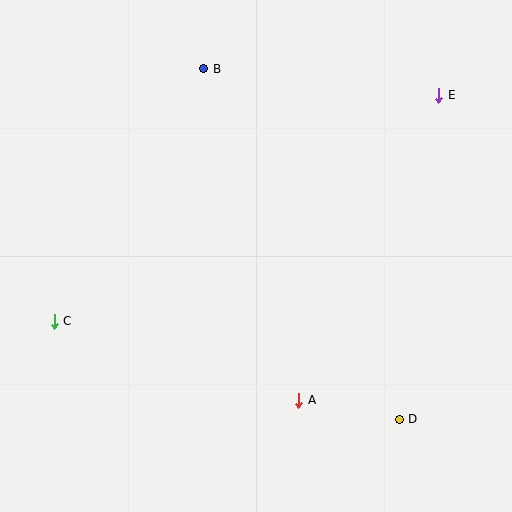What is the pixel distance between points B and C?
The distance between B and C is 293 pixels.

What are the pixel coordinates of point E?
Point E is at (439, 95).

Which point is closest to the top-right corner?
Point E is closest to the top-right corner.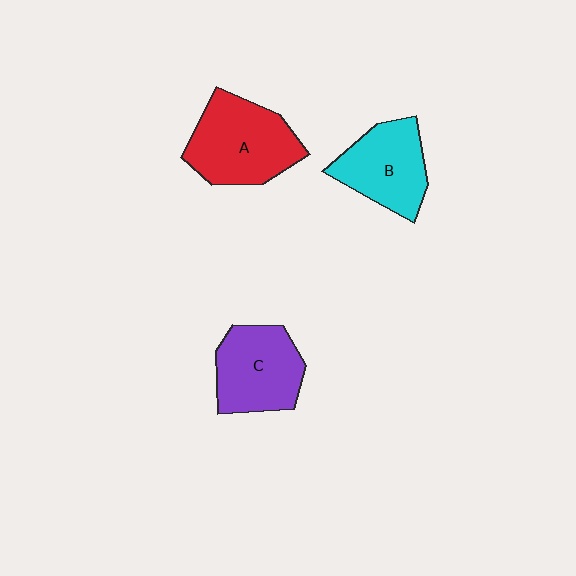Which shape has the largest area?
Shape A (red).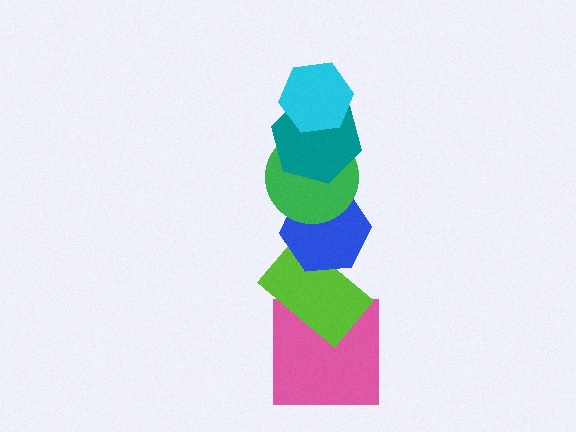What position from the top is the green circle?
The green circle is 3rd from the top.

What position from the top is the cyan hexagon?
The cyan hexagon is 1st from the top.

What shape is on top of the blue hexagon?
The green circle is on top of the blue hexagon.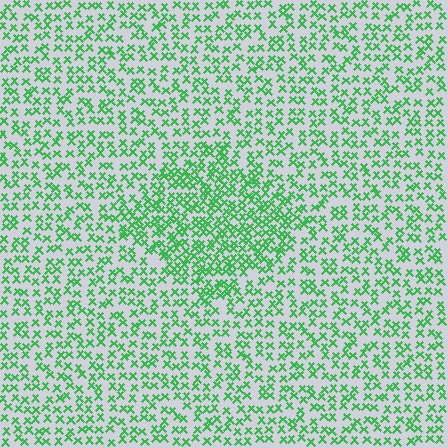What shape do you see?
I see a diamond.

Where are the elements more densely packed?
The elements are more densely packed inside the diamond boundary.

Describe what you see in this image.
The image contains small green elements arranged at two different densities. A diamond-shaped region is visible where the elements are more densely packed than the surrounding area.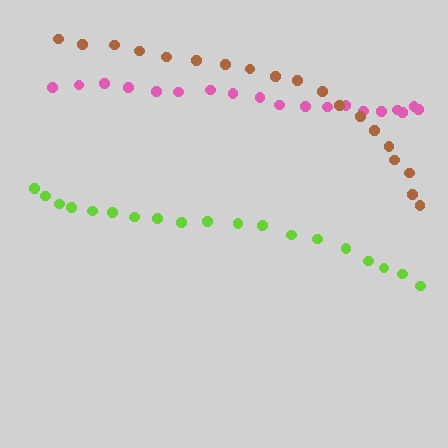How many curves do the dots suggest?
There are 3 distinct paths.